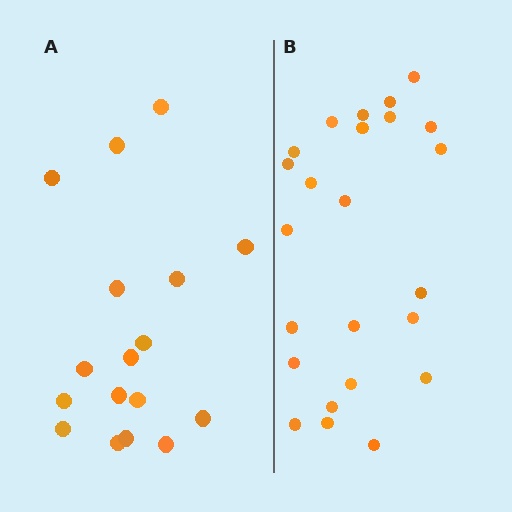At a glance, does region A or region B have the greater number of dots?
Region B (the right region) has more dots.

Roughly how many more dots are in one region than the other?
Region B has roughly 8 or so more dots than region A.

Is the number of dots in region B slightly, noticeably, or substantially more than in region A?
Region B has noticeably more, but not dramatically so. The ratio is roughly 1.4 to 1.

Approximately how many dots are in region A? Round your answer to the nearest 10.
About 20 dots. (The exact count is 17, which rounds to 20.)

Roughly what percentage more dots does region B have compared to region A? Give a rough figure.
About 40% more.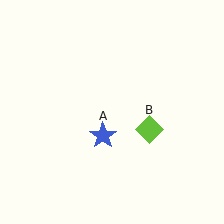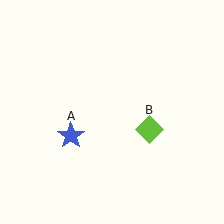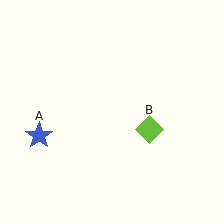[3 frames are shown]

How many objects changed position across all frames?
1 object changed position: blue star (object A).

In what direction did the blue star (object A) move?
The blue star (object A) moved left.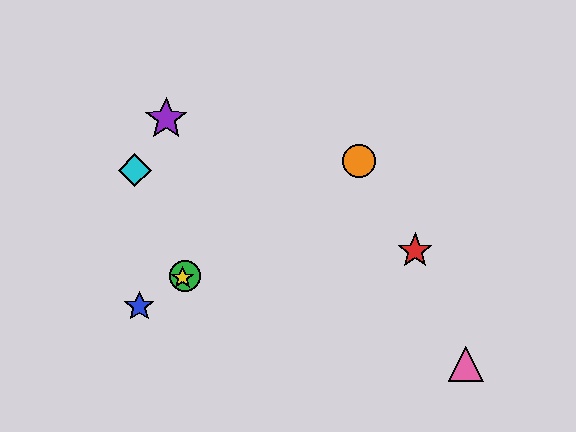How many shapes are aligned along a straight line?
4 shapes (the blue star, the green circle, the yellow star, the orange circle) are aligned along a straight line.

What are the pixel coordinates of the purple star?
The purple star is at (166, 119).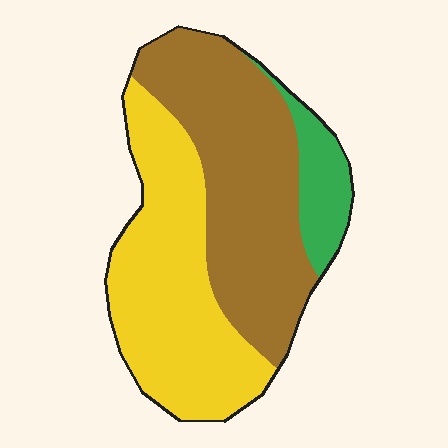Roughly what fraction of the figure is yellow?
Yellow takes up about two fifths (2/5) of the figure.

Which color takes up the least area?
Green, at roughly 10%.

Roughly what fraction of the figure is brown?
Brown covers 46% of the figure.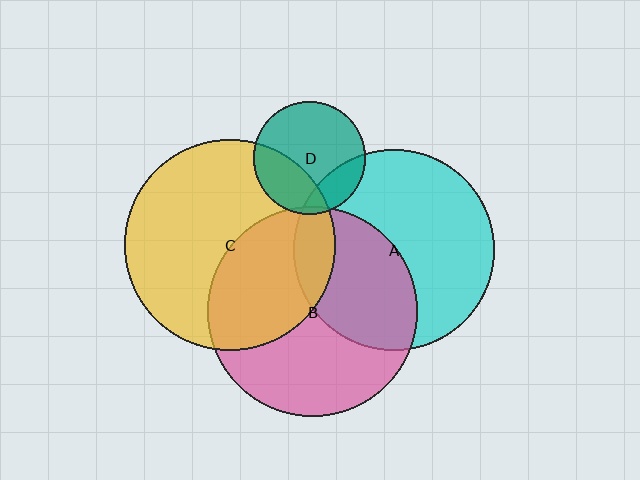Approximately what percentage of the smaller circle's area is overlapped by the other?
Approximately 30%.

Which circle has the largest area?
Circle C (yellow).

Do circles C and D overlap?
Yes.